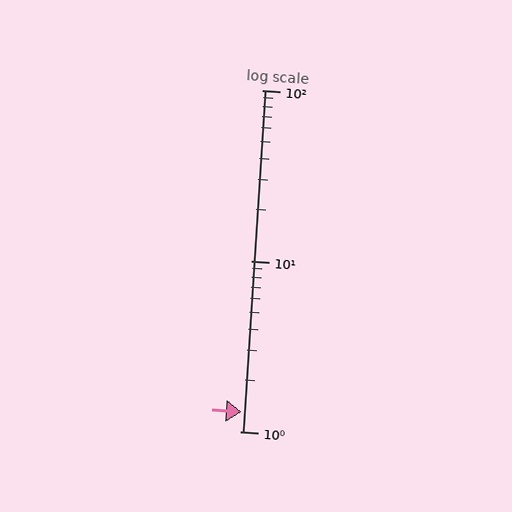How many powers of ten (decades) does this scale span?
The scale spans 2 decades, from 1 to 100.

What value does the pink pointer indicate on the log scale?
The pointer indicates approximately 1.3.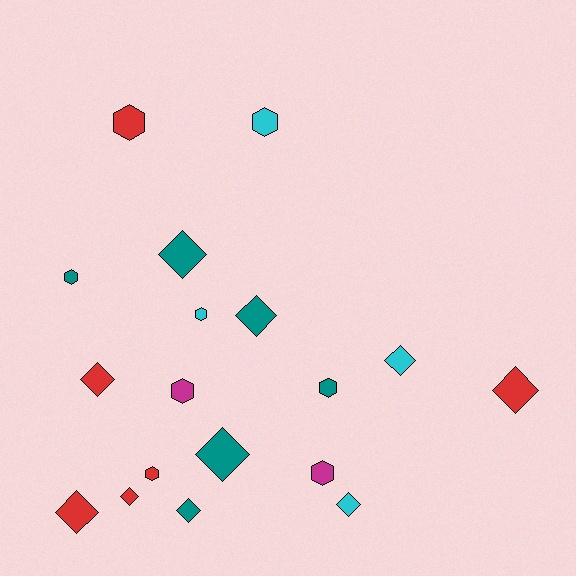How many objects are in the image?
There are 18 objects.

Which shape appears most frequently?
Diamond, with 10 objects.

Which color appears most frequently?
Red, with 6 objects.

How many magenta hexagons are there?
There are 2 magenta hexagons.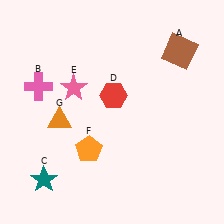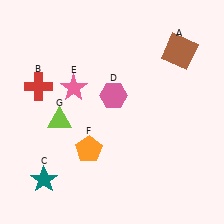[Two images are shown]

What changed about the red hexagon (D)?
In Image 1, D is red. In Image 2, it changed to pink.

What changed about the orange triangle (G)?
In Image 1, G is orange. In Image 2, it changed to lime.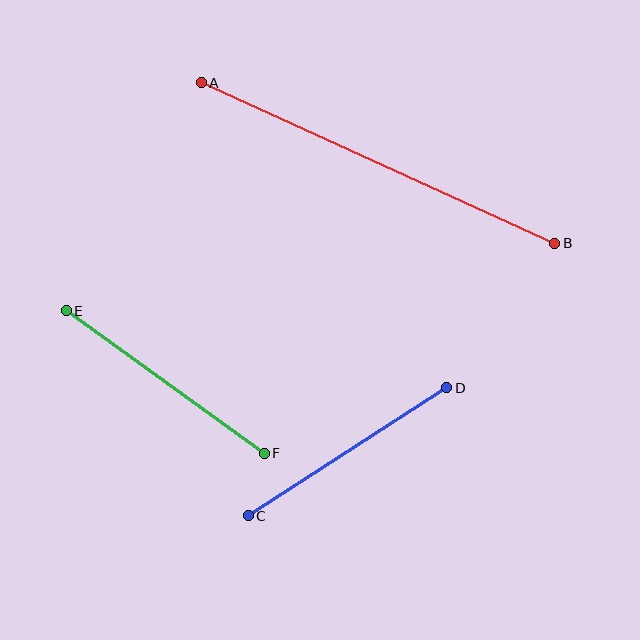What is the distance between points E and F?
The distance is approximately 244 pixels.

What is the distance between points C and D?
The distance is approximately 236 pixels.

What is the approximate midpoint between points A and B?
The midpoint is at approximately (378, 163) pixels.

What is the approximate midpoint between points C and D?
The midpoint is at approximately (347, 452) pixels.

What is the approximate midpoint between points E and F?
The midpoint is at approximately (165, 382) pixels.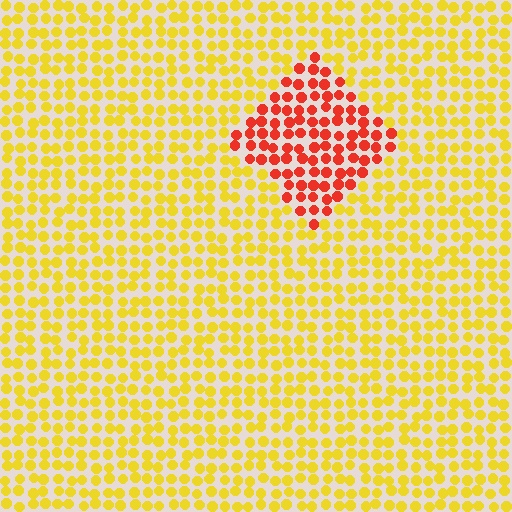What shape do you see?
I see a diamond.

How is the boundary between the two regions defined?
The boundary is defined purely by a slight shift in hue (about 50 degrees). Spacing, size, and orientation are identical on both sides.